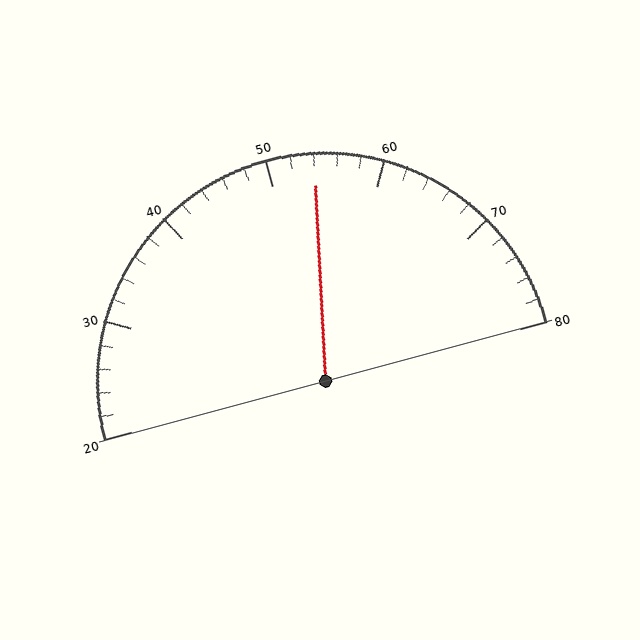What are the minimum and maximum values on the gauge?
The gauge ranges from 20 to 80.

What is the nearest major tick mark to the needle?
The nearest major tick mark is 50.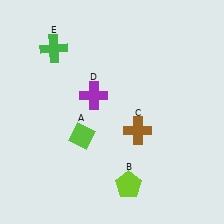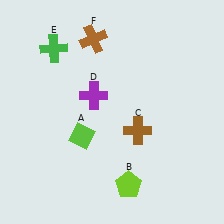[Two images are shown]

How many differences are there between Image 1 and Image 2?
There is 1 difference between the two images.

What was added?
A brown cross (F) was added in Image 2.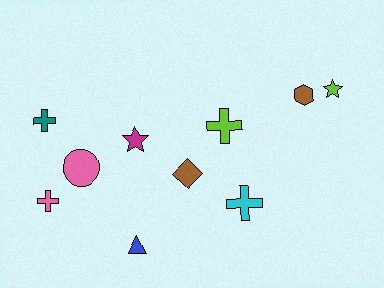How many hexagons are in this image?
There is 1 hexagon.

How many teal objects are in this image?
There is 1 teal object.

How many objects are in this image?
There are 10 objects.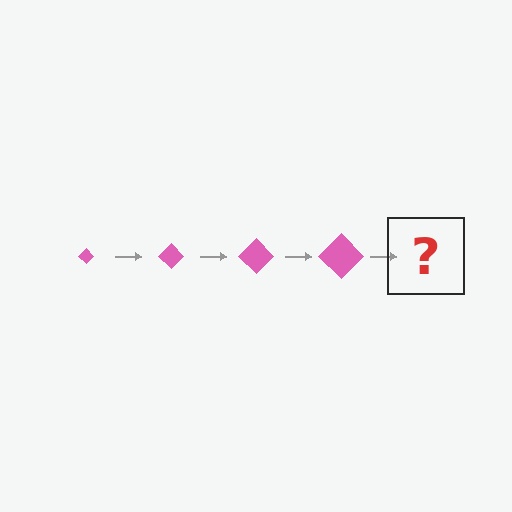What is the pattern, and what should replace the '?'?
The pattern is that the diamond gets progressively larger each step. The '?' should be a pink diamond, larger than the previous one.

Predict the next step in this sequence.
The next step is a pink diamond, larger than the previous one.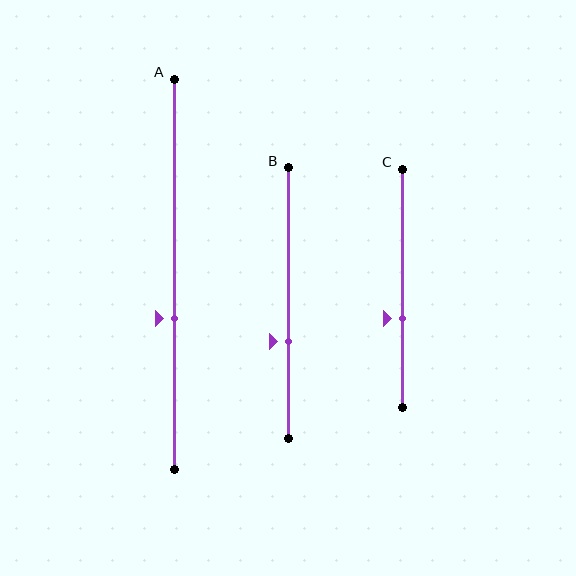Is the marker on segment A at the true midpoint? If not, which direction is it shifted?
No, the marker on segment A is shifted downward by about 11% of the segment length.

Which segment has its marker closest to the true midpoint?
Segment A has its marker closest to the true midpoint.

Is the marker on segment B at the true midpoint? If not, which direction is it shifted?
No, the marker on segment B is shifted downward by about 14% of the segment length.